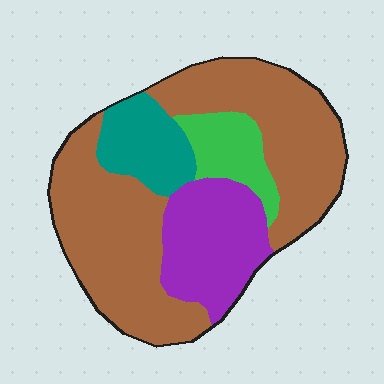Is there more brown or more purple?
Brown.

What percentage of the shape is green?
Green covers 10% of the shape.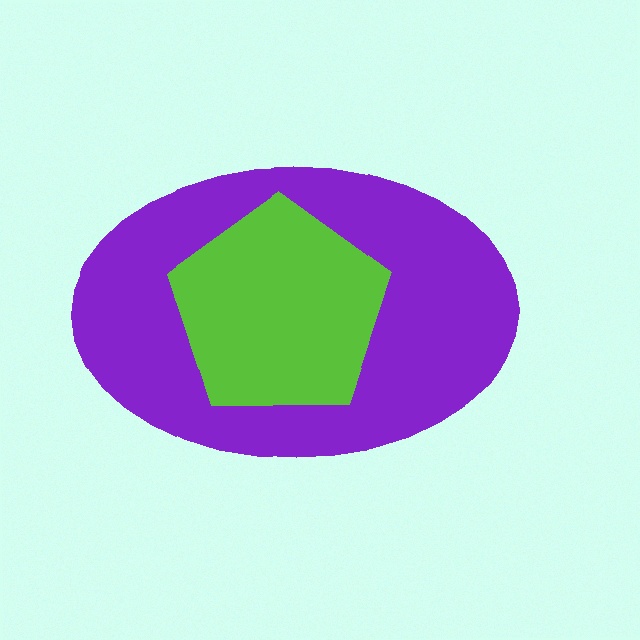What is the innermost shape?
The lime pentagon.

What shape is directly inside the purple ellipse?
The lime pentagon.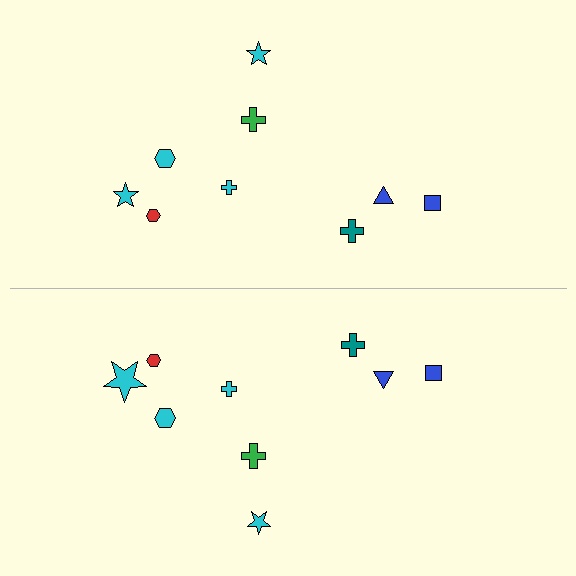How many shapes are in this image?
There are 18 shapes in this image.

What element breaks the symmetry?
The cyan star on the bottom side has a different size than its mirror counterpart.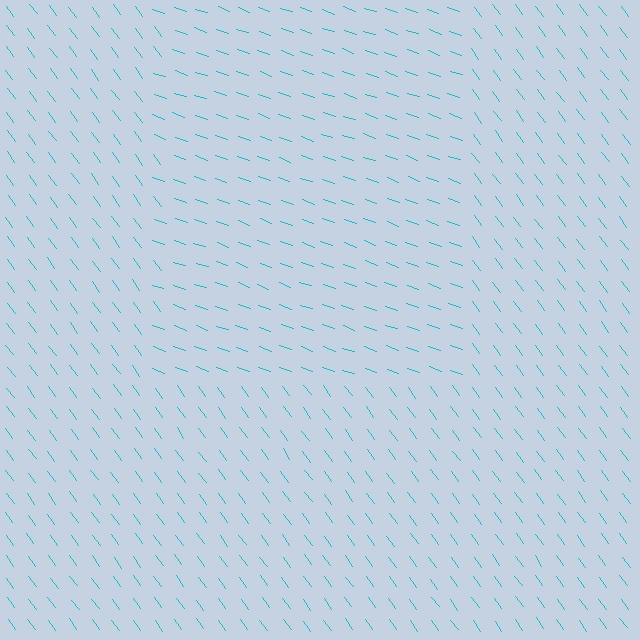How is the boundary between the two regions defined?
The boundary is defined purely by a change in line orientation (approximately 34 degrees difference). All lines are the same color and thickness.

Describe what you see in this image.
The image is filled with small cyan line segments. A rectangle region in the image has lines oriented differently from the surrounding lines, creating a visible texture boundary.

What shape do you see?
I see a rectangle.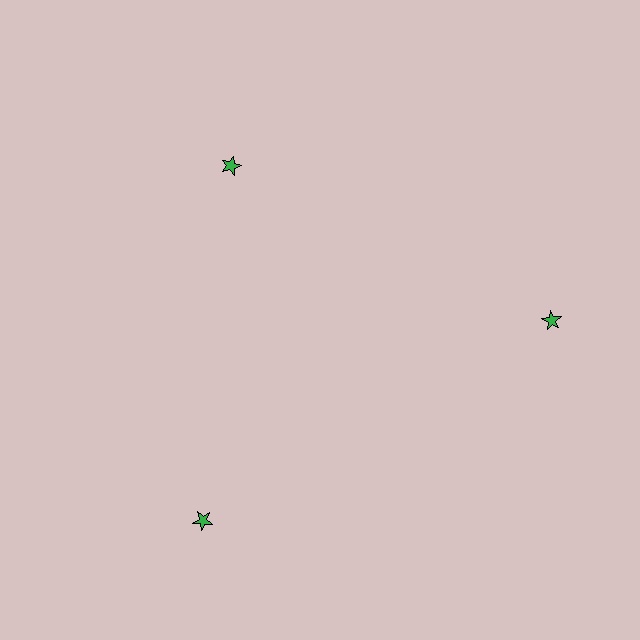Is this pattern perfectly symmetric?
No. The 3 green stars are arranged in a ring, but one element near the 11 o'clock position is pulled inward toward the center, breaking the 3-fold rotational symmetry.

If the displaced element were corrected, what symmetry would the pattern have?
It would have 3-fold rotational symmetry — the pattern would map onto itself every 120 degrees.